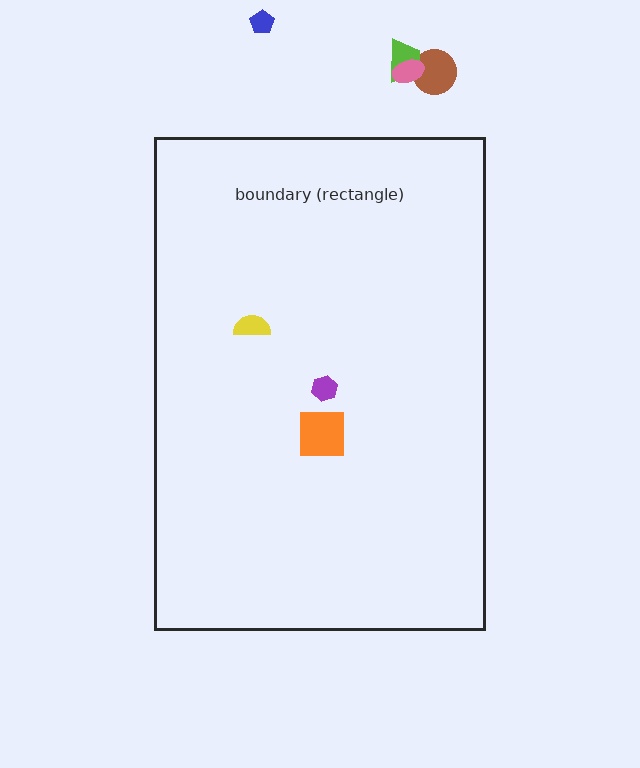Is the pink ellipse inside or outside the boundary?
Outside.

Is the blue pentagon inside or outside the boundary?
Outside.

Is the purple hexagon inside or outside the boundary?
Inside.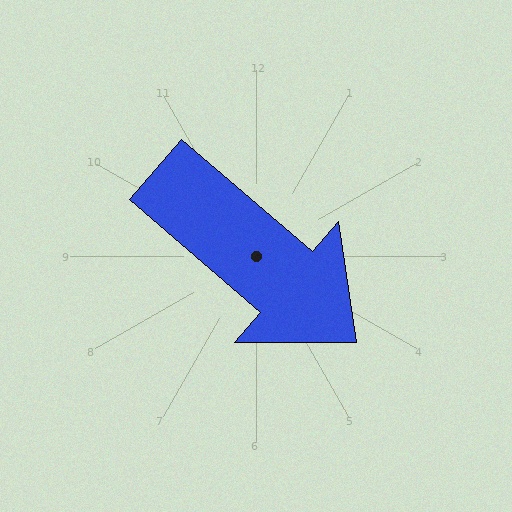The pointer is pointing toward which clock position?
Roughly 4 o'clock.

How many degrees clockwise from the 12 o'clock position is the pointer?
Approximately 131 degrees.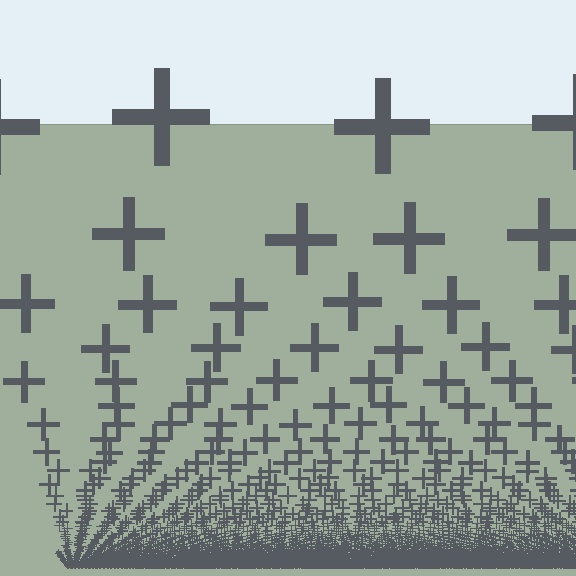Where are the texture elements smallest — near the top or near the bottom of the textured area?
Near the bottom.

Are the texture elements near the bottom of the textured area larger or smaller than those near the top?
Smaller. The gradient is inverted — elements near the bottom are smaller and denser.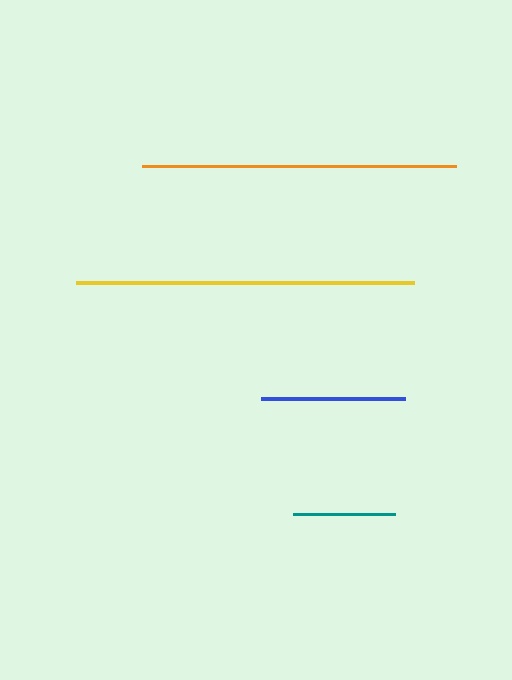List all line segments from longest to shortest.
From longest to shortest: yellow, orange, blue, teal.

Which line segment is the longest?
The yellow line is the longest at approximately 338 pixels.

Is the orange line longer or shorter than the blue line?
The orange line is longer than the blue line.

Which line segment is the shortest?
The teal line is the shortest at approximately 102 pixels.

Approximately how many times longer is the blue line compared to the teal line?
The blue line is approximately 1.4 times the length of the teal line.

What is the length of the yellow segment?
The yellow segment is approximately 338 pixels long.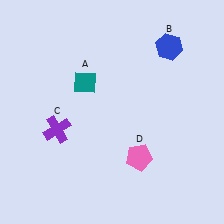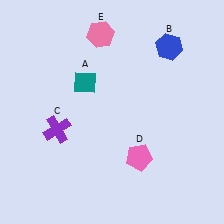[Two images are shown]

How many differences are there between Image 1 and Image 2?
There is 1 difference between the two images.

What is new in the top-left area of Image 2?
A pink hexagon (E) was added in the top-left area of Image 2.